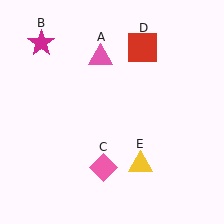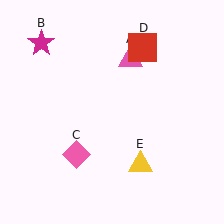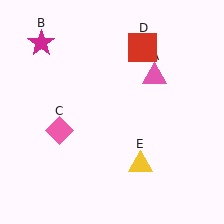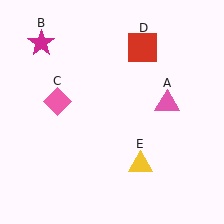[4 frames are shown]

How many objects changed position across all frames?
2 objects changed position: pink triangle (object A), pink diamond (object C).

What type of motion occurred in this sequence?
The pink triangle (object A), pink diamond (object C) rotated clockwise around the center of the scene.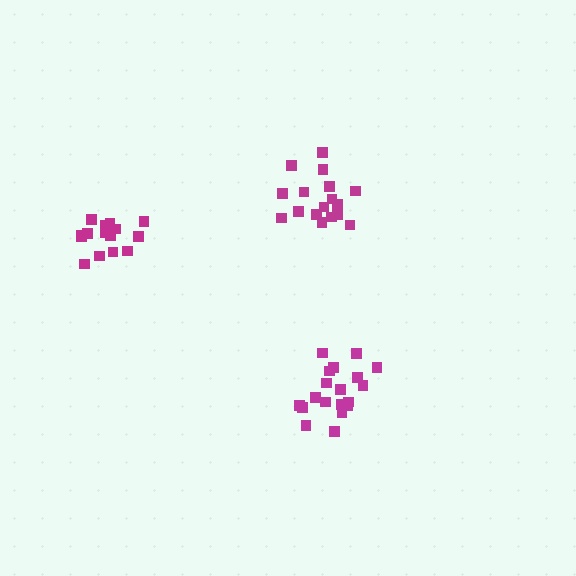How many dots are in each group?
Group 1: 20 dots, Group 2: 15 dots, Group 3: 17 dots (52 total).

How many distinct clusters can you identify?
There are 3 distinct clusters.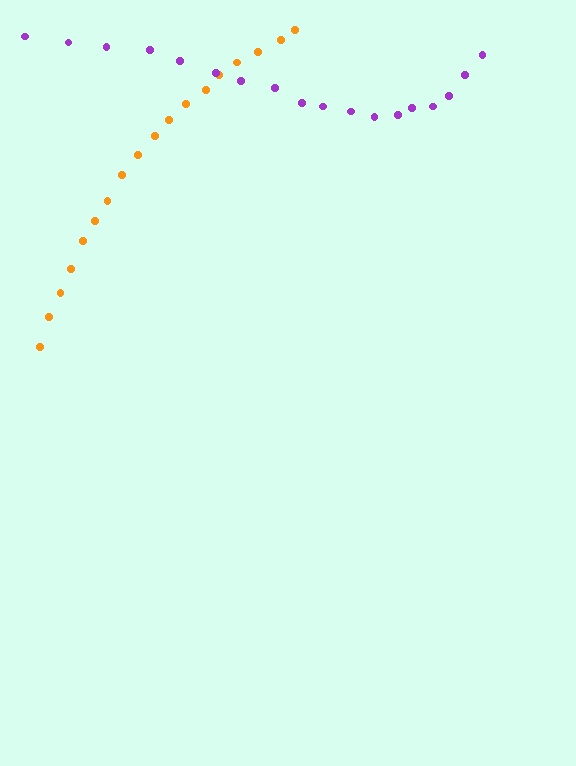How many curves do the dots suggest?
There are 2 distinct paths.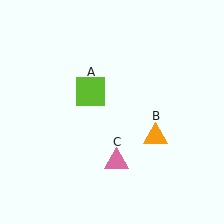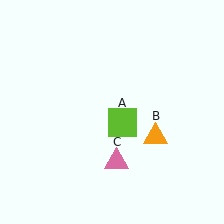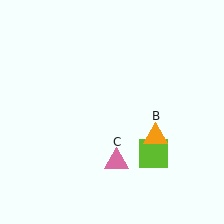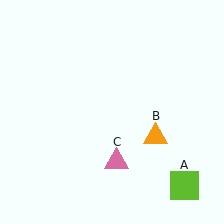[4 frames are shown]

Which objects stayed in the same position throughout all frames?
Orange triangle (object B) and pink triangle (object C) remained stationary.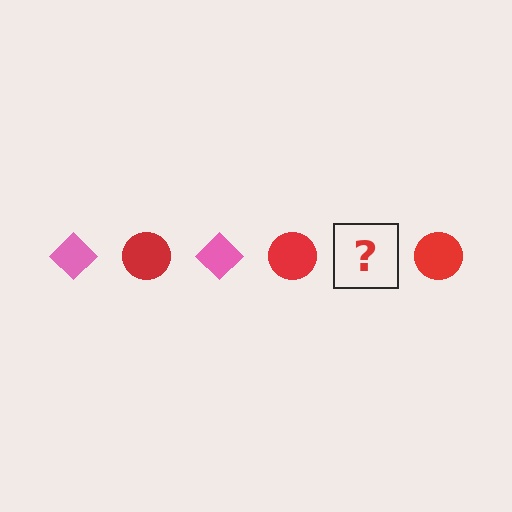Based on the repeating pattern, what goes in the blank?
The blank should be a pink diamond.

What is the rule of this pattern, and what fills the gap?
The rule is that the pattern alternates between pink diamond and red circle. The gap should be filled with a pink diamond.